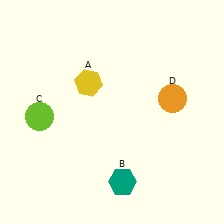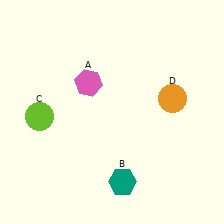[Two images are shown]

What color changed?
The hexagon (A) changed from yellow in Image 1 to pink in Image 2.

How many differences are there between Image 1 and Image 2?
There is 1 difference between the two images.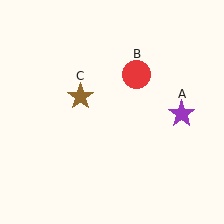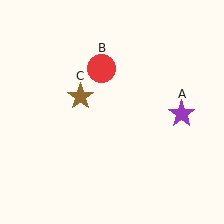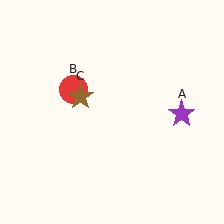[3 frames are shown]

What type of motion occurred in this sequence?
The red circle (object B) rotated counterclockwise around the center of the scene.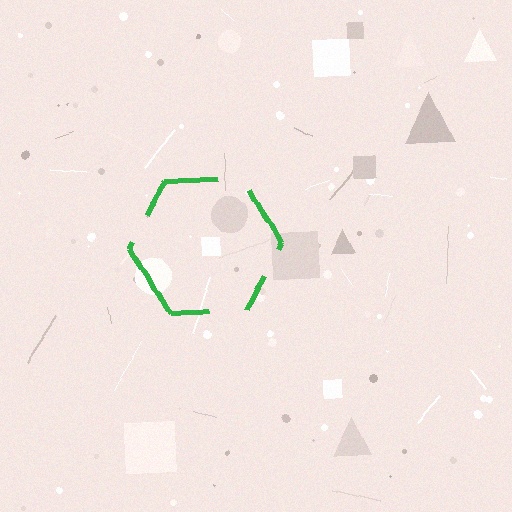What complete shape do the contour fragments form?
The contour fragments form a hexagon.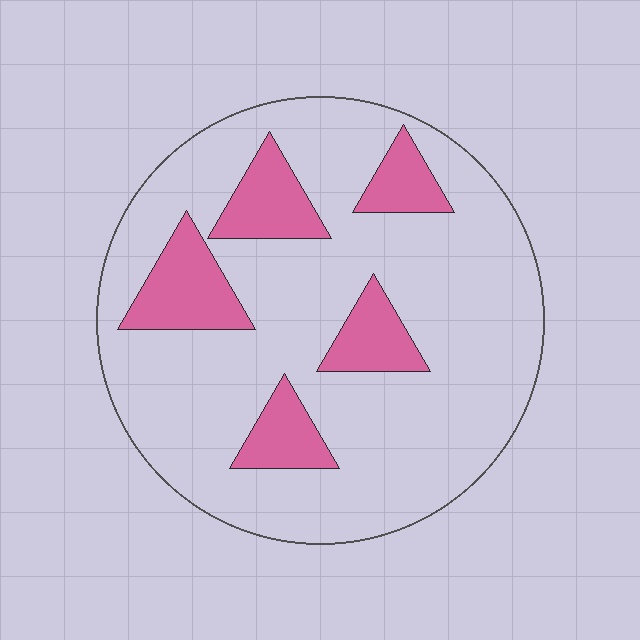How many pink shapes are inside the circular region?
5.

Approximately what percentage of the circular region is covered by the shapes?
Approximately 20%.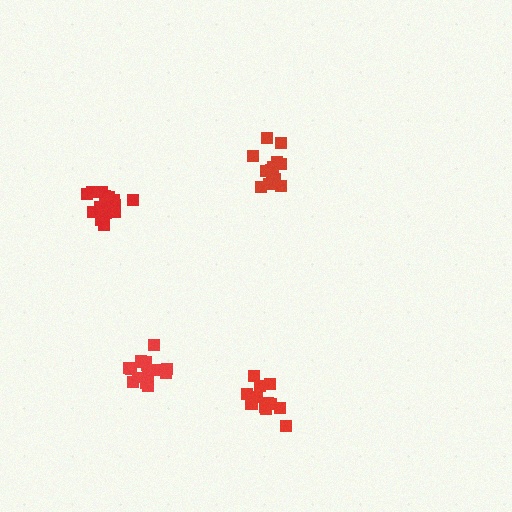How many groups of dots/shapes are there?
There are 4 groups.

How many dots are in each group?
Group 1: 16 dots, Group 2: 17 dots, Group 3: 13 dots, Group 4: 13 dots (59 total).